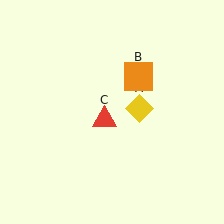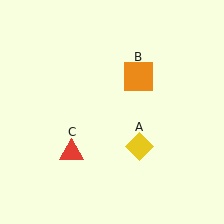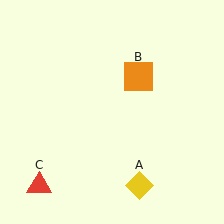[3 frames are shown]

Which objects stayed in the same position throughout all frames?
Orange square (object B) remained stationary.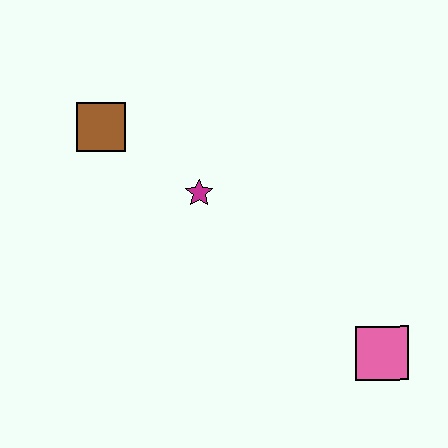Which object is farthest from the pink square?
The brown square is farthest from the pink square.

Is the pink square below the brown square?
Yes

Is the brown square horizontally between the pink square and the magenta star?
No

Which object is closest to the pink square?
The magenta star is closest to the pink square.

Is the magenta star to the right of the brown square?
Yes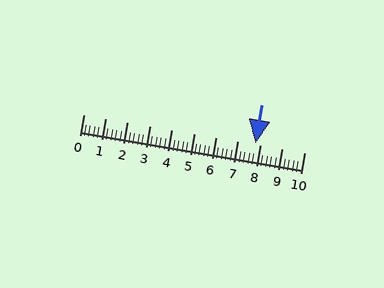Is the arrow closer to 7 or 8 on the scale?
The arrow is closer to 8.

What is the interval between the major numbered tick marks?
The major tick marks are spaced 1 units apart.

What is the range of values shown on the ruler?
The ruler shows values from 0 to 10.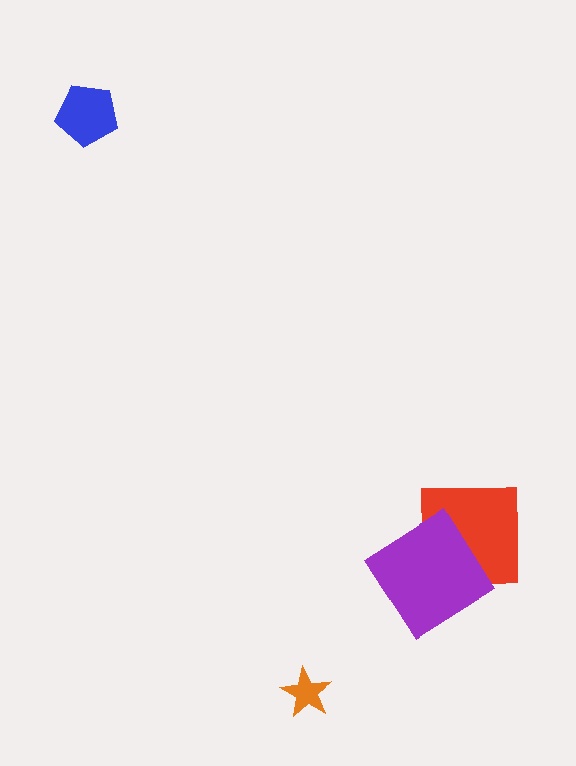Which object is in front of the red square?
The purple diamond is in front of the red square.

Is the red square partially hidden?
Yes, it is partially covered by another shape.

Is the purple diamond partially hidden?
No, no other shape covers it.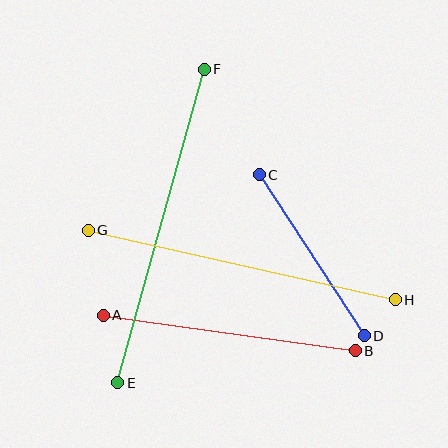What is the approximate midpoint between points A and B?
The midpoint is at approximately (229, 333) pixels.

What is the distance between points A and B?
The distance is approximately 255 pixels.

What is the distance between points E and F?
The distance is approximately 325 pixels.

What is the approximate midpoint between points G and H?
The midpoint is at approximately (242, 265) pixels.